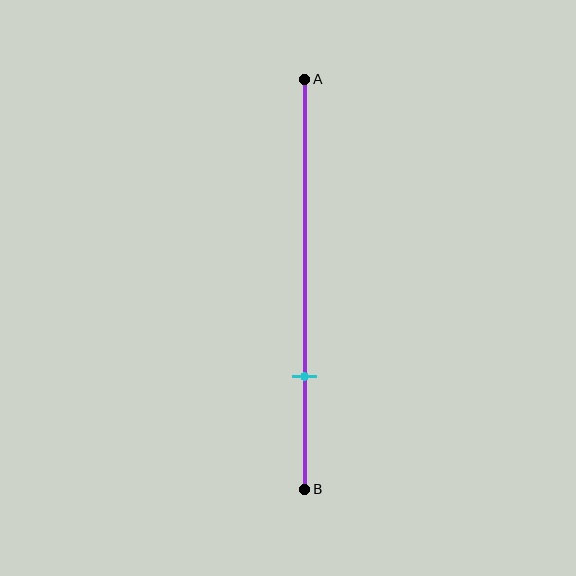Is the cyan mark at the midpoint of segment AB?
No, the mark is at about 75% from A, not at the 50% midpoint.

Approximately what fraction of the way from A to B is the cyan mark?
The cyan mark is approximately 75% of the way from A to B.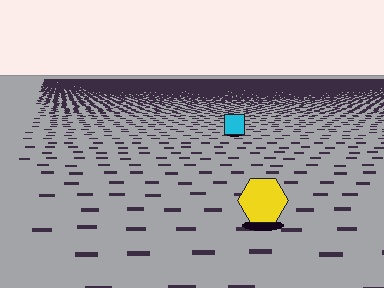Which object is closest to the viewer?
The yellow hexagon is closest. The texture marks near it are larger and more spread out.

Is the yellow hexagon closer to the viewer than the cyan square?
Yes. The yellow hexagon is closer — you can tell from the texture gradient: the ground texture is coarser near it.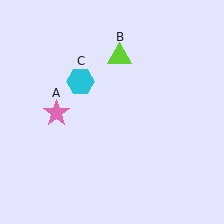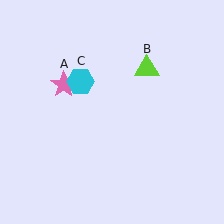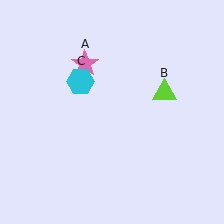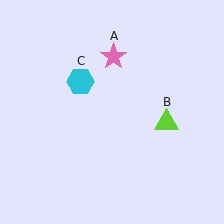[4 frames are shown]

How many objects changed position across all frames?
2 objects changed position: pink star (object A), lime triangle (object B).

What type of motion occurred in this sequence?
The pink star (object A), lime triangle (object B) rotated clockwise around the center of the scene.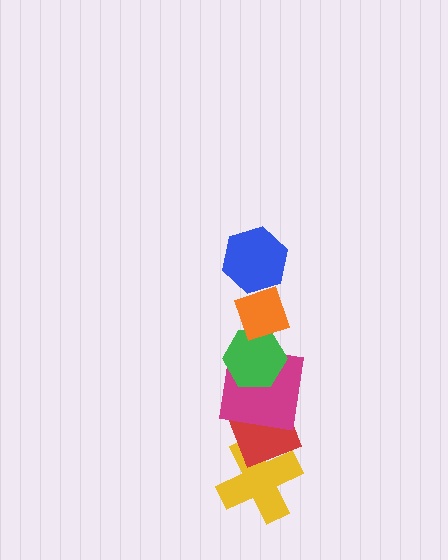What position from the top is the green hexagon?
The green hexagon is 3rd from the top.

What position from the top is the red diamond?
The red diamond is 5th from the top.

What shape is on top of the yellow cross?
The red diamond is on top of the yellow cross.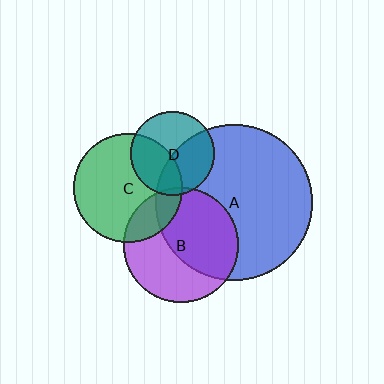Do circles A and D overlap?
Yes.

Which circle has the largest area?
Circle A (blue).